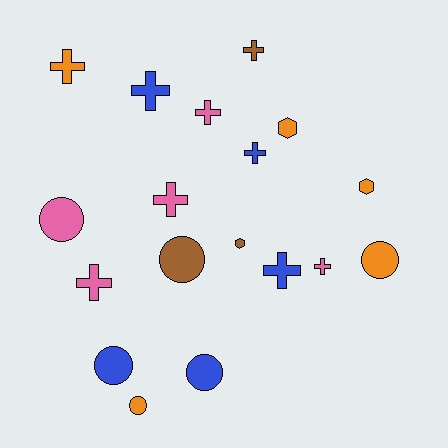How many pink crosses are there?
There are 4 pink crosses.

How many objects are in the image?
There are 18 objects.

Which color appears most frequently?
Orange, with 5 objects.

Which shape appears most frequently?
Cross, with 9 objects.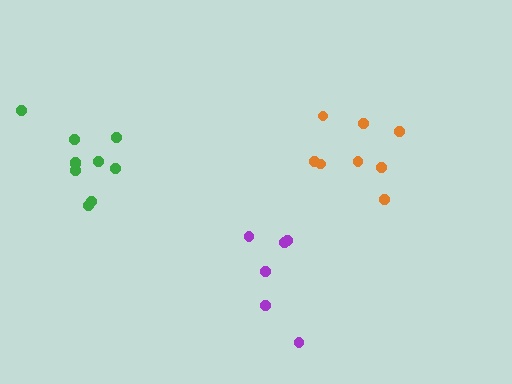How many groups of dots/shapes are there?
There are 3 groups.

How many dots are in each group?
Group 1: 8 dots, Group 2: 6 dots, Group 3: 10 dots (24 total).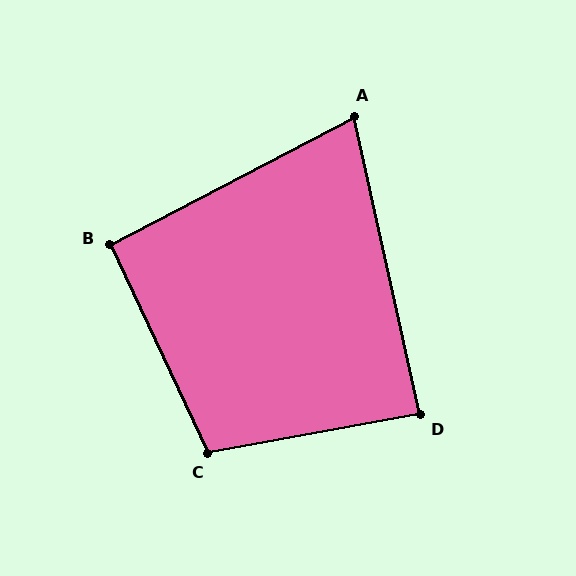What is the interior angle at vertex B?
Approximately 92 degrees (approximately right).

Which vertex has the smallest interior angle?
A, at approximately 75 degrees.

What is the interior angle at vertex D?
Approximately 88 degrees (approximately right).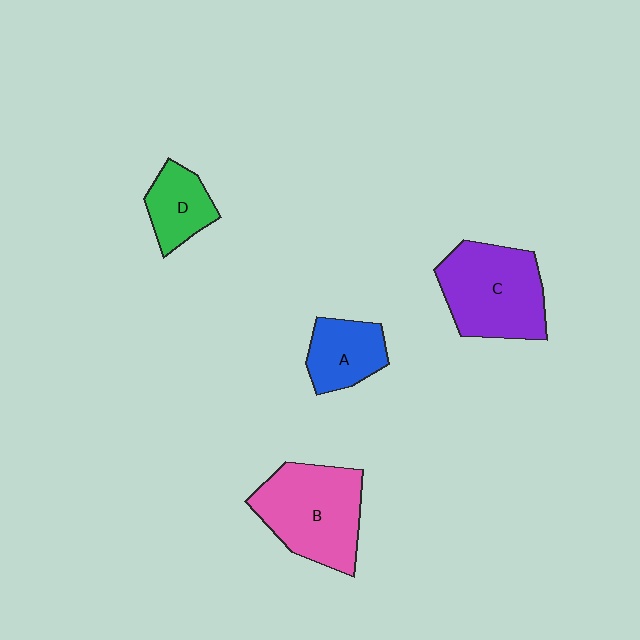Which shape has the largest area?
Shape B (pink).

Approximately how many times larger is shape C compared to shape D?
Approximately 2.0 times.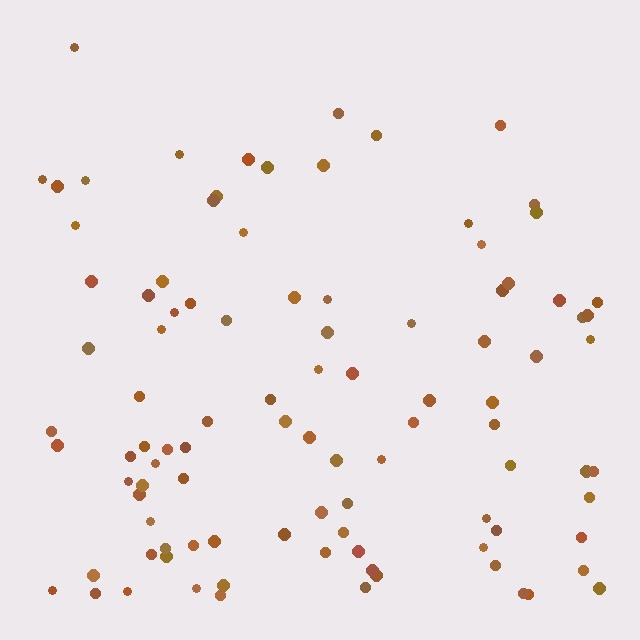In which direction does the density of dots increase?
From top to bottom, with the bottom side densest.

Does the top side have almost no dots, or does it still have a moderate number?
Still a moderate number, just noticeably fewer than the bottom.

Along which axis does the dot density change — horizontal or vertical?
Vertical.